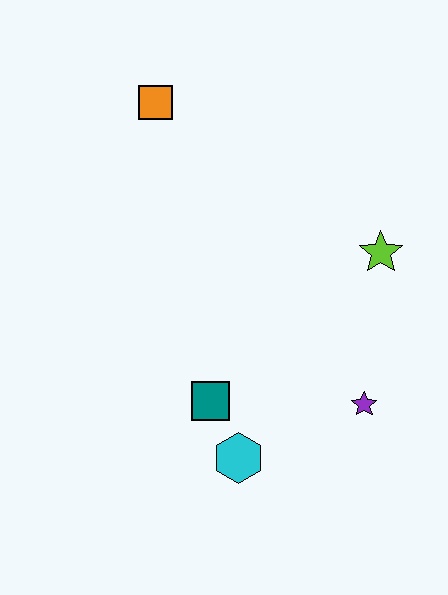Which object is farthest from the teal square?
The orange square is farthest from the teal square.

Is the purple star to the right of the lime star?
No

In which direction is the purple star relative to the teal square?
The purple star is to the right of the teal square.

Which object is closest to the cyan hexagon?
The teal square is closest to the cyan hexagon.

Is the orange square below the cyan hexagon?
No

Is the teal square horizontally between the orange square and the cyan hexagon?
Yes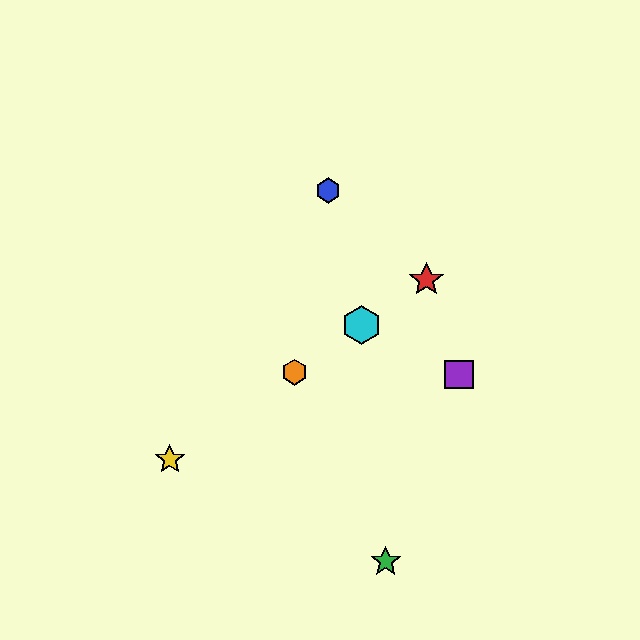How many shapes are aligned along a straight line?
4 shapes (the red star, the yellow star, the orange hexagon, the cyan hexagon) are aligned along a straight line.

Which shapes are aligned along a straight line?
The red star, the yellow star, the orange hexagon, the cyan hexagon are aligned along a straight line.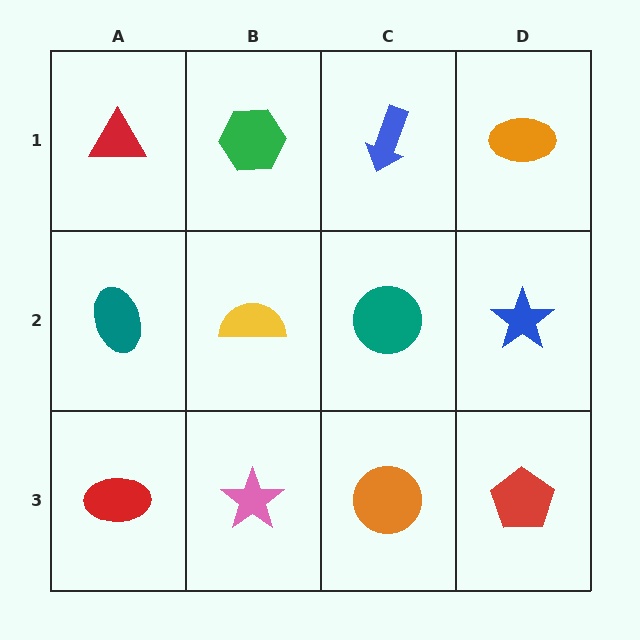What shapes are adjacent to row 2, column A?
A red triangle (row 1, column A), a red ellipse (row 3, column A), a yellow semicircle (row 2, column B).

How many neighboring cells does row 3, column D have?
2.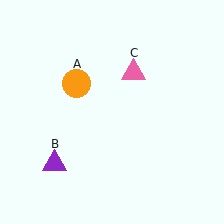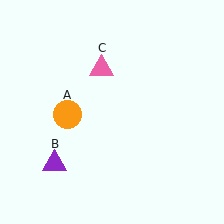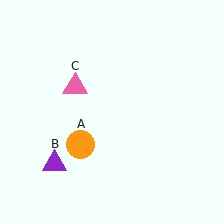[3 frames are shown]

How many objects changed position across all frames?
2 objects changed position: orange circle (object A), pink triangle (object C).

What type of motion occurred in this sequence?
The orange circle (object A), pink triangle (object C) rotated counterclockwise around the center of the scene.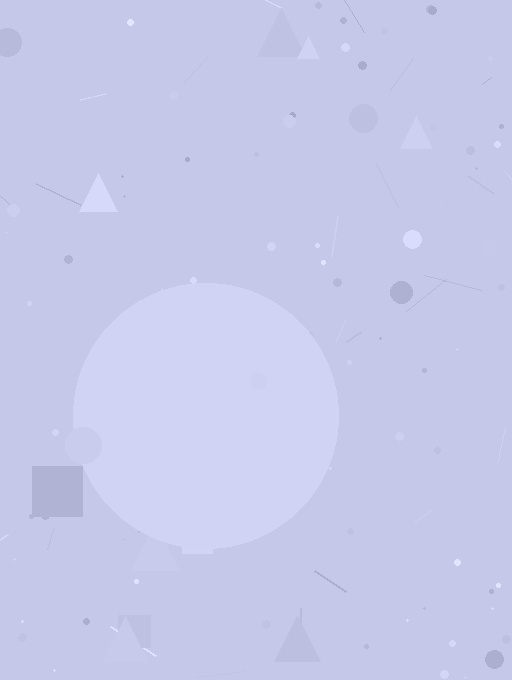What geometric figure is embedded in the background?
A circle is embedded in the background.